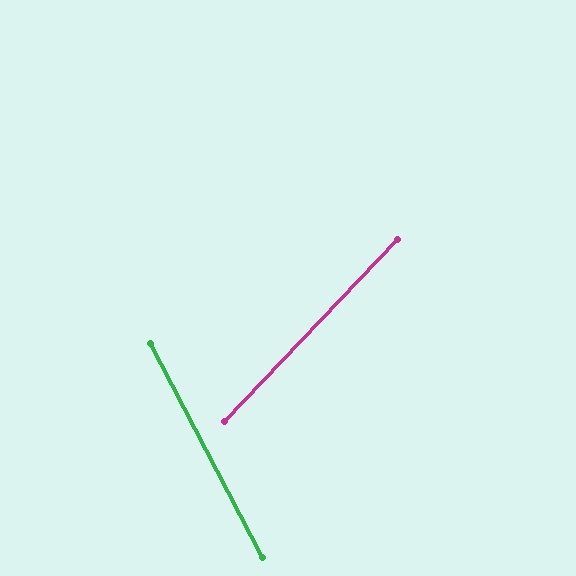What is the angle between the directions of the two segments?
Approximately 71 degrees.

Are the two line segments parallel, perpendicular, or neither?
Neither parallel nor perpendicular — they differ by about 71°.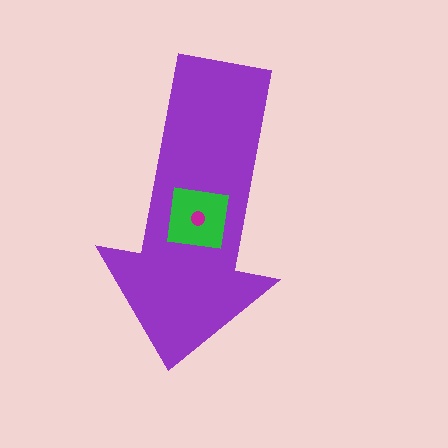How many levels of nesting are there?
3.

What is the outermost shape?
The purple arrow.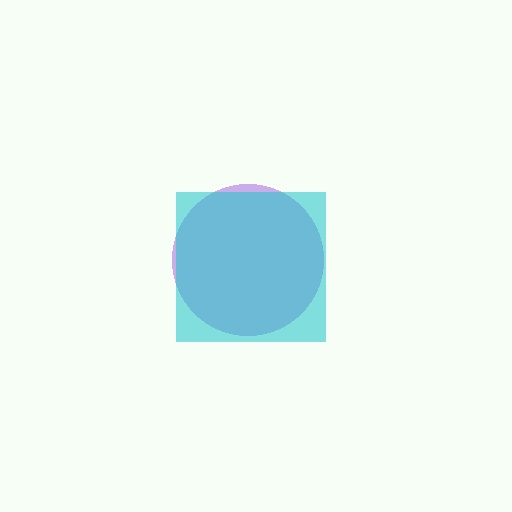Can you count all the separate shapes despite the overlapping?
Yes, there are 2 separate shapes.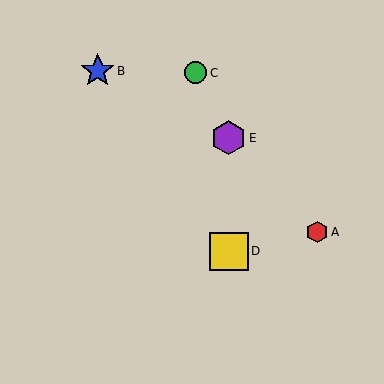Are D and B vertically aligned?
No, D is at x≈229 and B is at x≈98.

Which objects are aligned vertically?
Objects D, E are aligned vertically.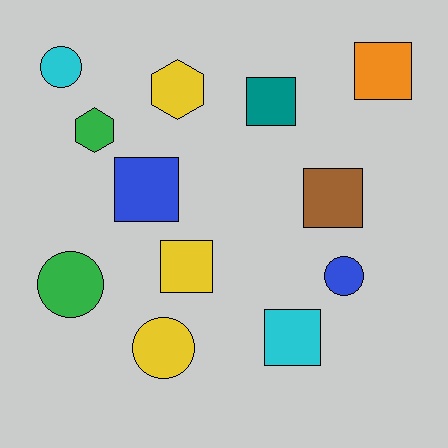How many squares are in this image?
There are 6 squares.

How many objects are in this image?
There are 12 objects.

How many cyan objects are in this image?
There are 2 cyan objects.